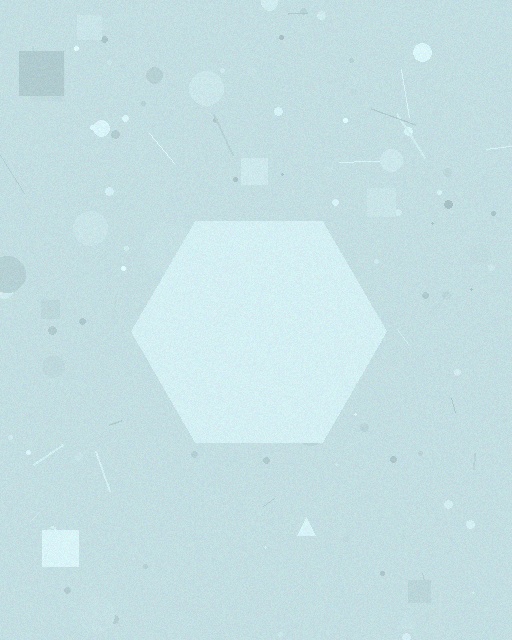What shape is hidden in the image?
A hexagon is hidden in the image.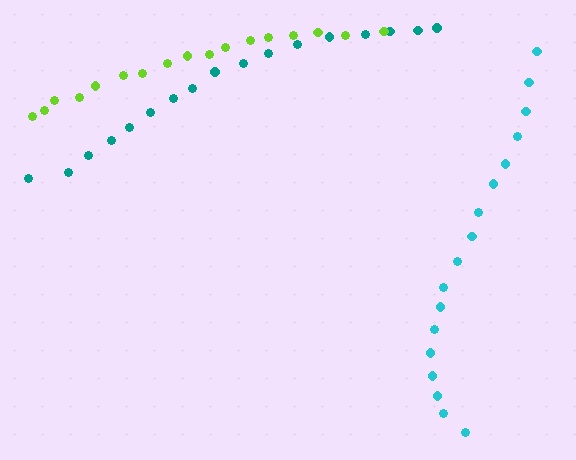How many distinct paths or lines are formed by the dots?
There are 3 distinct paths.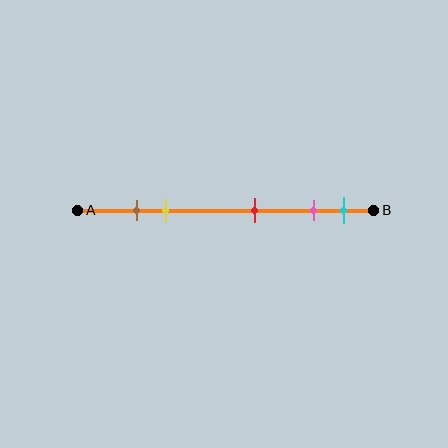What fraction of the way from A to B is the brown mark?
The brown mark is approximately 20% (0.2) of the way from A to B.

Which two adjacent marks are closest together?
The brown and yellow marks are the closest adjacent pair.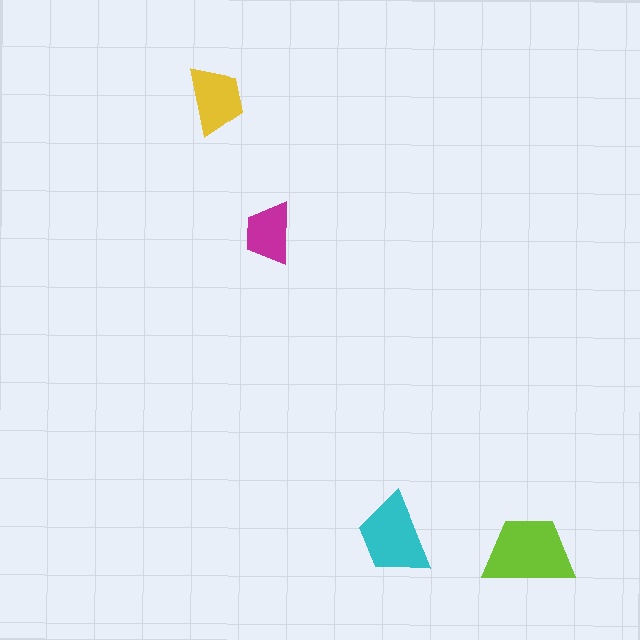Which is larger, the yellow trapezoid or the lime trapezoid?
The lime one.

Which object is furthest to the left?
The yellow trapezoid is leftmost.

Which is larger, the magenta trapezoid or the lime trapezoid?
The lime one.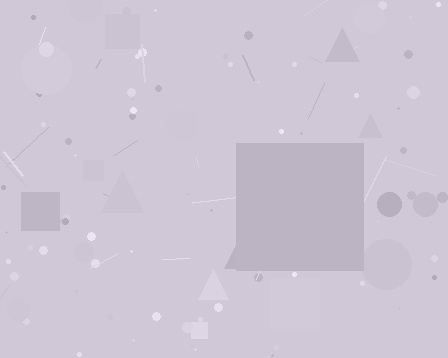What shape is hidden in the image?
A square is hidden in the image.